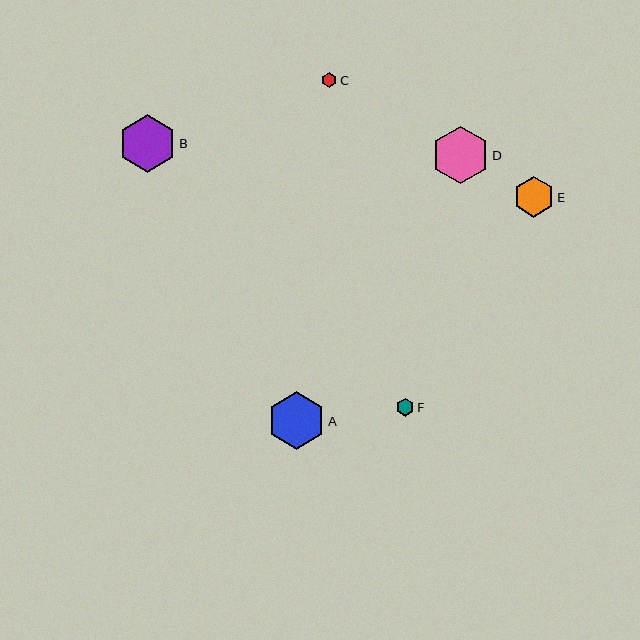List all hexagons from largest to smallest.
From largest to smallest: B, A, D, E, F, C.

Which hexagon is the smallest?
Hexagon C is the smallest with a size of approximately 16 pixels.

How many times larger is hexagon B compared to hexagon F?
Hexagon B is approximately 3.3 times the size of hexagon F.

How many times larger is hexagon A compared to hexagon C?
Hexagon A is approximately 3.6 times the size of hexagon C.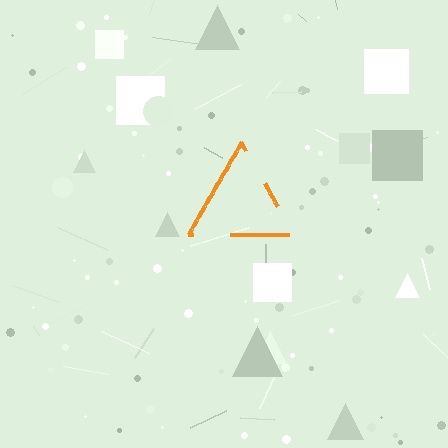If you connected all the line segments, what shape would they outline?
They would outline a triangle.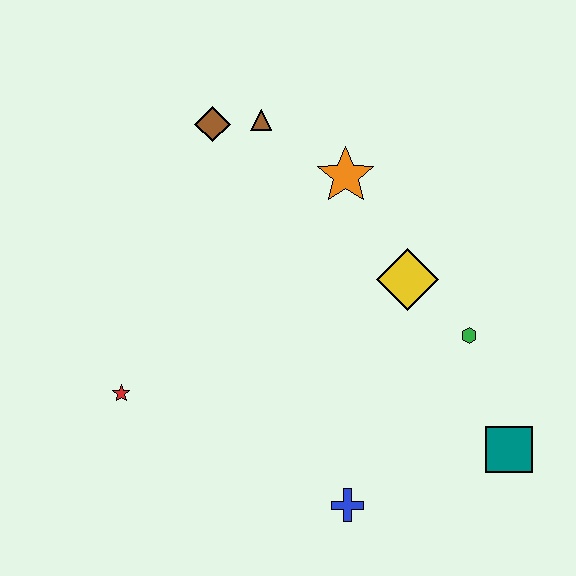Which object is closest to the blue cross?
The teal square is closest to the blue cross.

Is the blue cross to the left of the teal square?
Yes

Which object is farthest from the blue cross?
The brown diamond is farthest from the blue cross.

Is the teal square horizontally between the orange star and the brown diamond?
No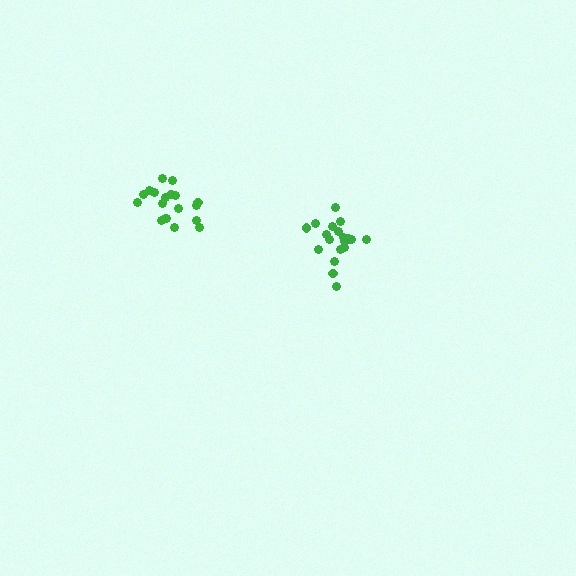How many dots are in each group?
Group 1: 19 dots, Group 2: 19 dots (38 total).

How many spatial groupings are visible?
There are 2 spatial groupings.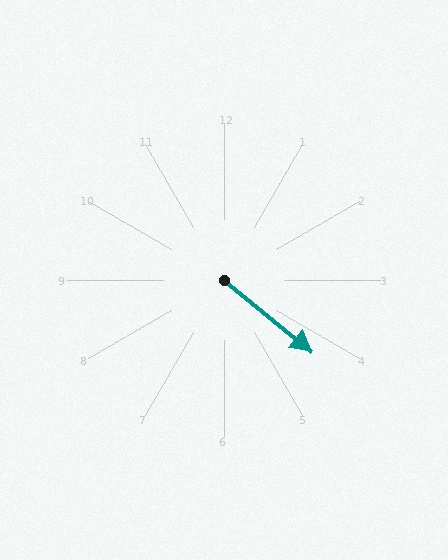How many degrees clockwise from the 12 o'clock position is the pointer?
Approximately 129 degrees.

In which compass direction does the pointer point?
Southeast.